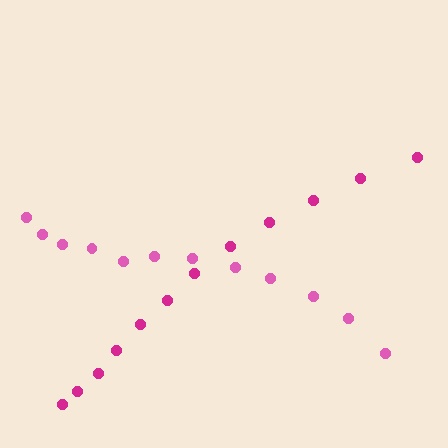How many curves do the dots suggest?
There are 2 distinct paths.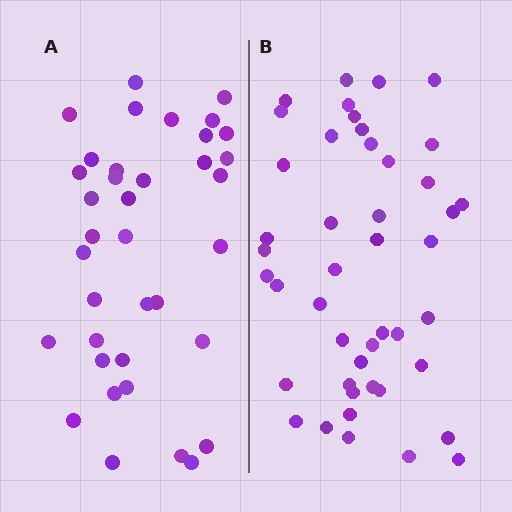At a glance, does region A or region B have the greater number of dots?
Region B (the right region) has more dots.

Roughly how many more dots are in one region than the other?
Region B has roughly 8 or so more dots than region A.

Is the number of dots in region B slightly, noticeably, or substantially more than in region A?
Region B has only slightly more — the two regions are fairly close. The ratio is roughly 1.2 to 1.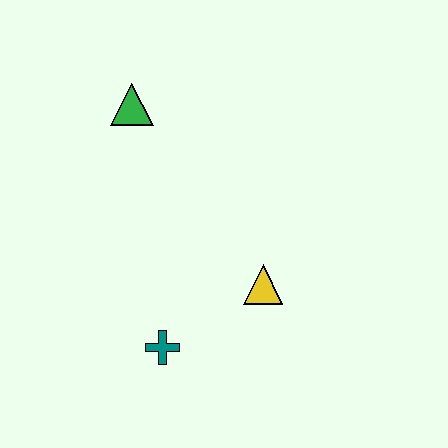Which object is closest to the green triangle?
The yellow triangle is closest to the green triangle.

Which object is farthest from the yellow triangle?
The green triangle is farthest from the yellow triangle.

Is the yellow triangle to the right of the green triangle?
Yes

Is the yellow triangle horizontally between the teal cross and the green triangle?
No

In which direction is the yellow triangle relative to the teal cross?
The yellow triangle is to the right of the teal cross.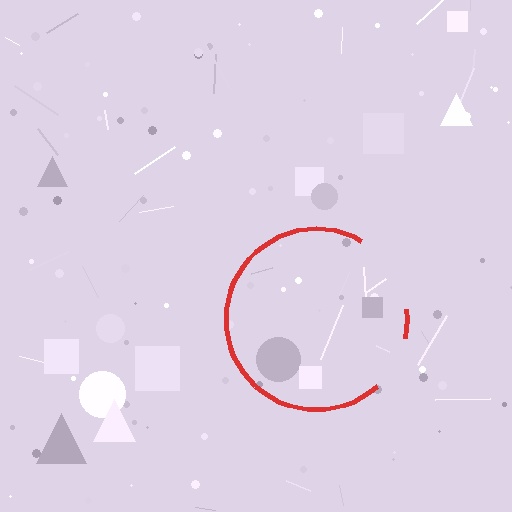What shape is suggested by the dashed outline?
The dashed outline suggests a circle.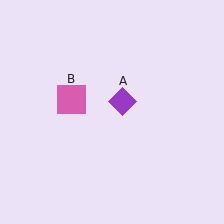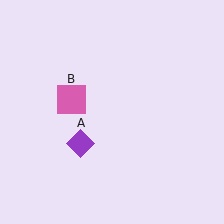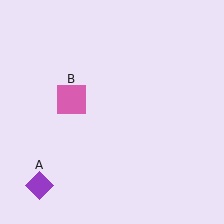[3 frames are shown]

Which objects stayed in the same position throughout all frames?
Pink square (object B) remained stationary.